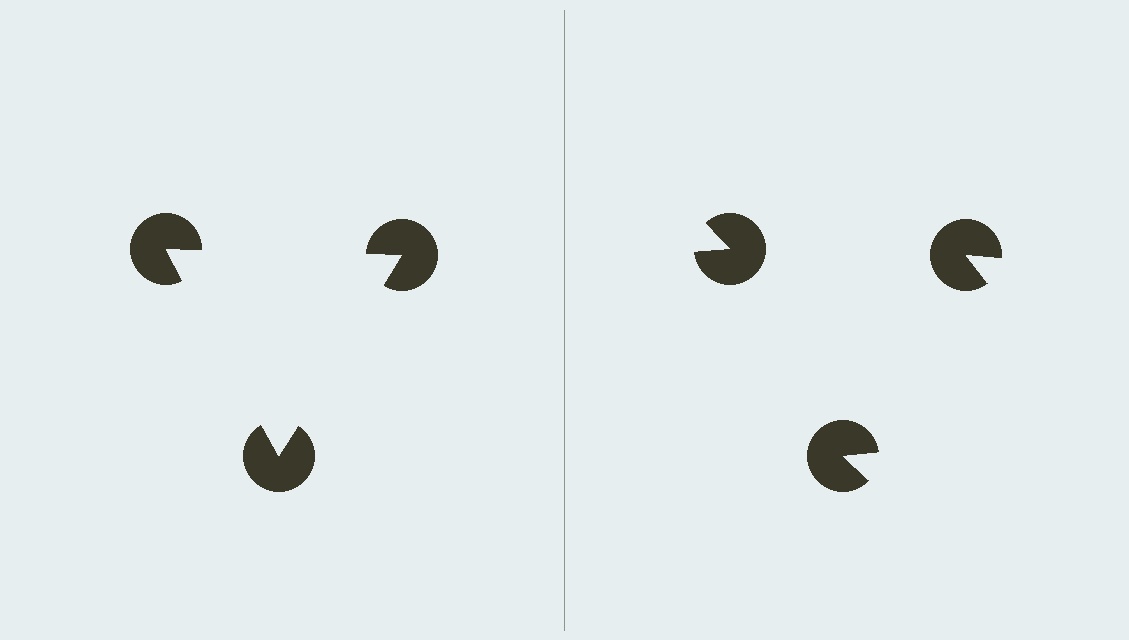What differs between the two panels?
The pac-man discs are positioned identically on both sides; only the wedge orientations differ. On the left they align to a triangle; on the right they are misaligned.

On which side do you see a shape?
An illusory triangle appears on the left side. On the right side the wedge cuts are rotated, so no coherent shape forms.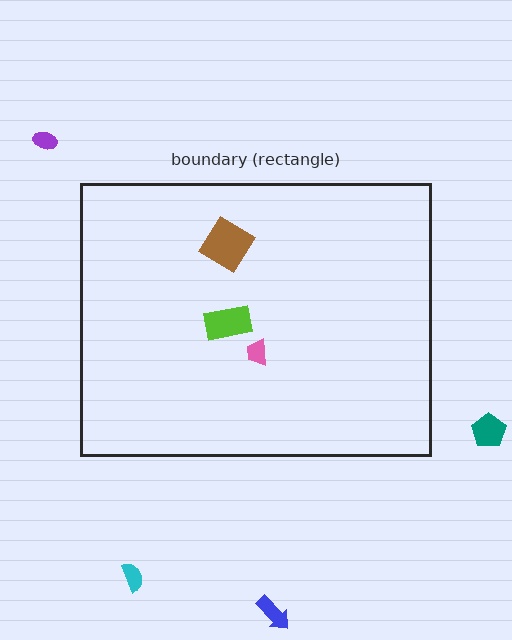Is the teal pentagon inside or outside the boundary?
Outside.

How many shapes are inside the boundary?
3 inside, 4 outside.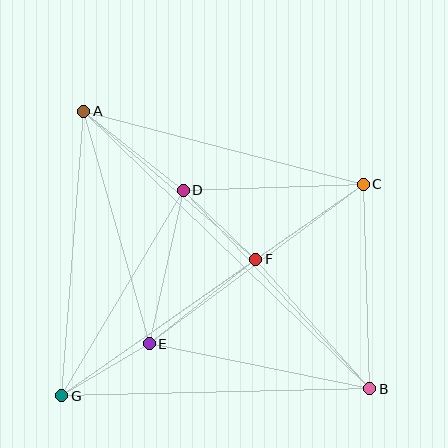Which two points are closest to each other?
Points D and F are closest to each other.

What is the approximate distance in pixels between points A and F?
The distance between A and F is approximately 227 pixels.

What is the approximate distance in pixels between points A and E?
The distance between A and E is approximately 242 pixels.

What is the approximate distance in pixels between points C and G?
The distance between C and G is approximately 369 pixels.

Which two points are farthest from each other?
Points A and B are farthest from each other.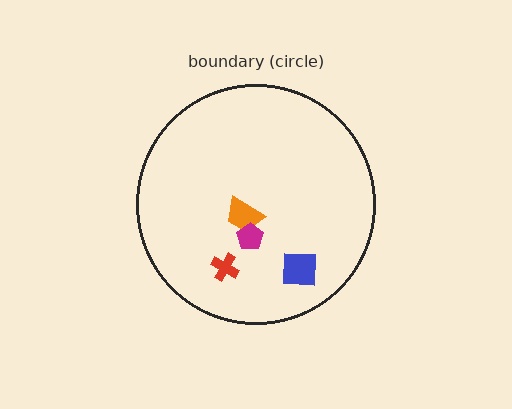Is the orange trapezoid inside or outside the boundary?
Inside.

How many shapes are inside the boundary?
4 inside, 0 outside.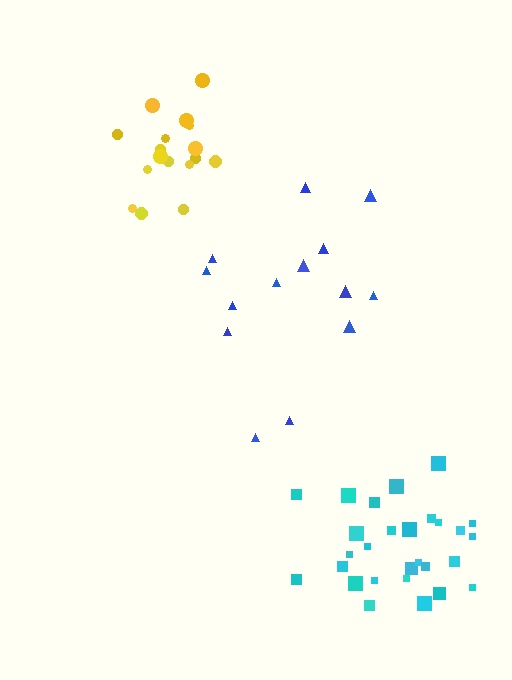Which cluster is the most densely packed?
Yellow.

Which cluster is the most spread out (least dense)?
Blue.